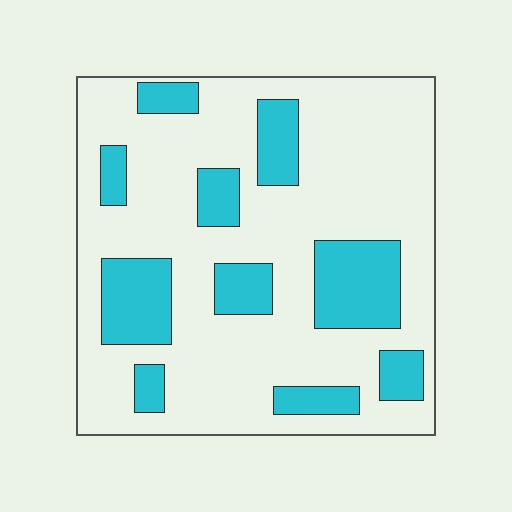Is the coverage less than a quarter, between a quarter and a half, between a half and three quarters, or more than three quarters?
Between a quarter and a half.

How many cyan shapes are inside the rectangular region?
10.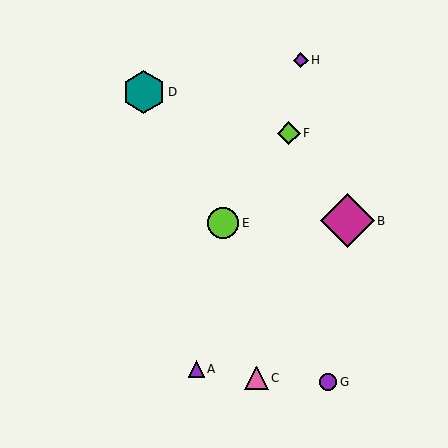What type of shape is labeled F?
Shape F is a lime diamond.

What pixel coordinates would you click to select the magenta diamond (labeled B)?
Click at (347, 221) to select the magenta diamond B.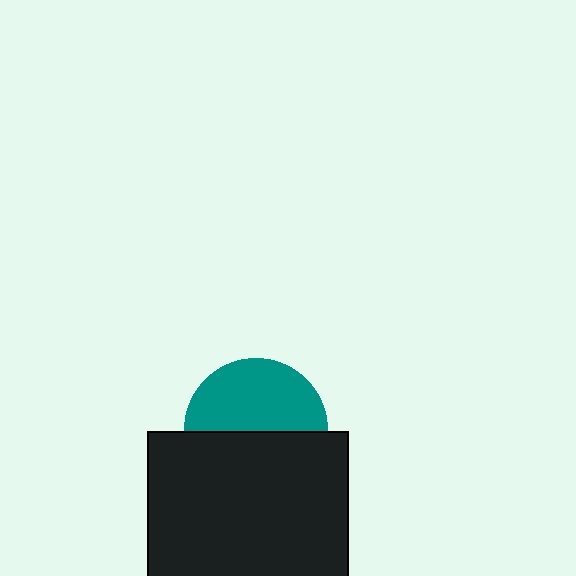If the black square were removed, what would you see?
You would see the complete teal circle.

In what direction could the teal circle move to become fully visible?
The teal circle could move up. That would shift it out from behind the black square entirely.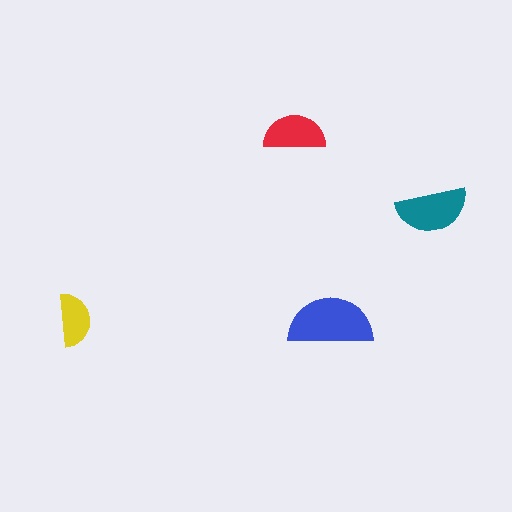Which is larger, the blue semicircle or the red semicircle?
The blue one.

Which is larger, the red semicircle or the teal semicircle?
The teal one.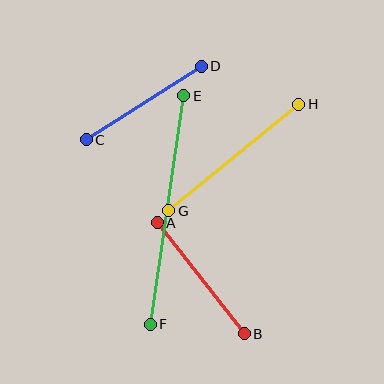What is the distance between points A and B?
The distance is approximately 141 pixels.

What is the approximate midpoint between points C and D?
The midpoint is at approximately (144, 103) pixels.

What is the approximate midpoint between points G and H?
The midpoint is at approximately (234, 158) pixels.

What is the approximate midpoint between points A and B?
The midpoint is at approximately (201, 278) pixels.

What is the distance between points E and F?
The distance is approximately 231 pixels.